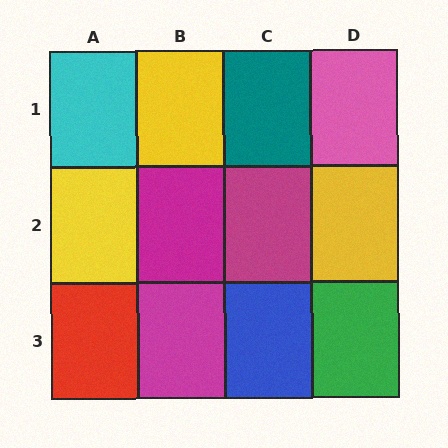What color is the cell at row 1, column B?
Yellow.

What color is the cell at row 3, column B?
Magenta.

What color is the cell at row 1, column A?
Cyan.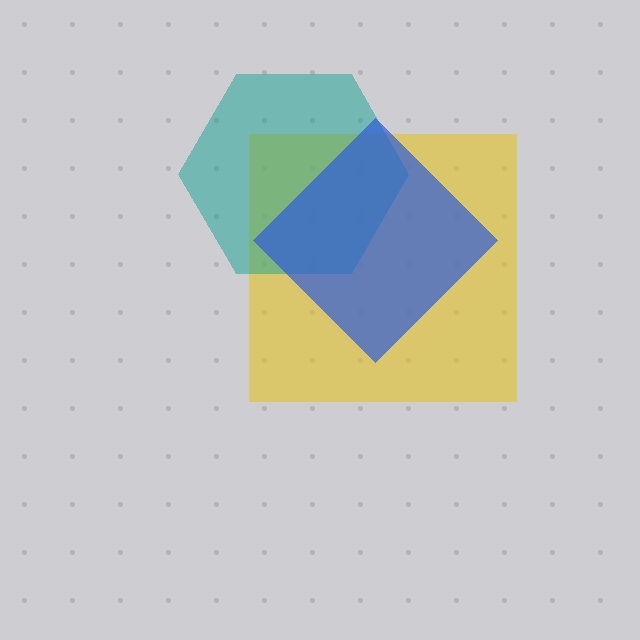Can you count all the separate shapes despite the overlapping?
Yes, there are 3 separate shapes.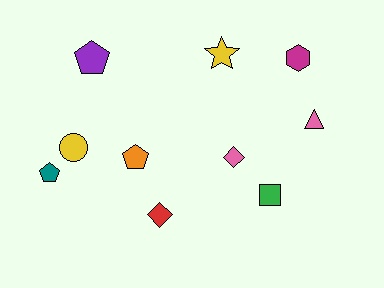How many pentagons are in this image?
There are 3 pentagons.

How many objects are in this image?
There are 10 objects.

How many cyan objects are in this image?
There are no cyan objects.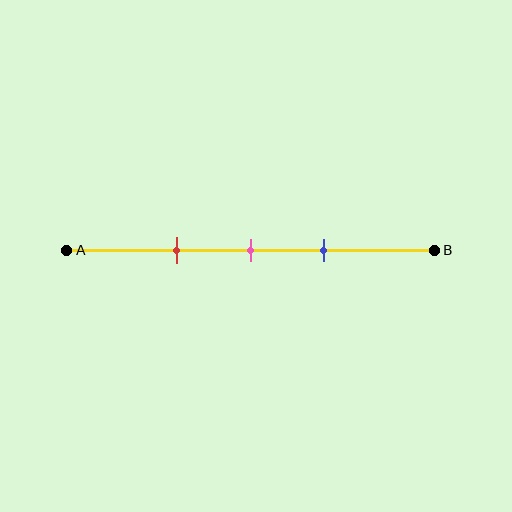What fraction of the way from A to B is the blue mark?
The blue mark is approximately 70% (0.7) of the way from A to B.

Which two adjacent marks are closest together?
The pink and blue marks are the closest adjacent pair.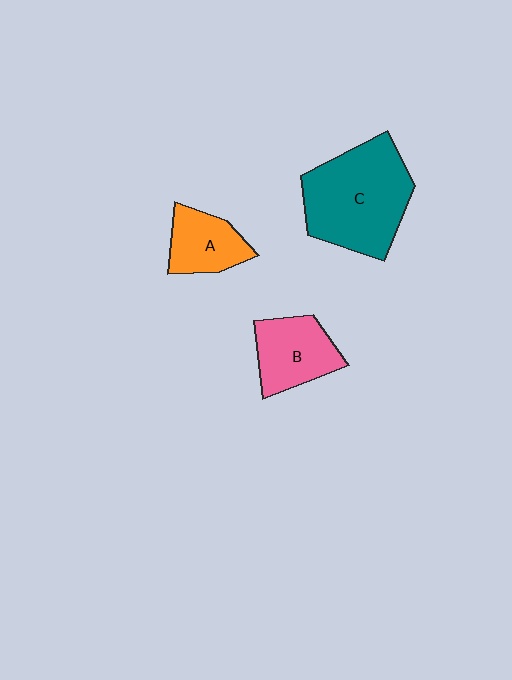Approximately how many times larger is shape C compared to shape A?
Approximately 2.3 times.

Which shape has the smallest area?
Shape A (orange).